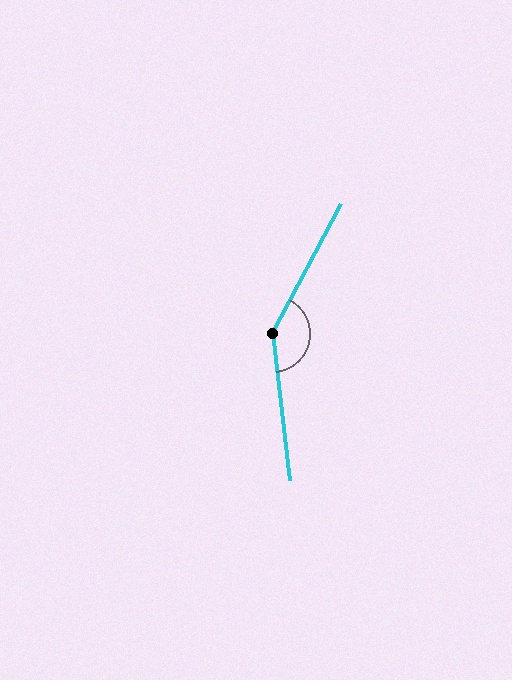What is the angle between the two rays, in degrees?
Approximately 146 degrees.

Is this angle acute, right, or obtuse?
It is obtuse.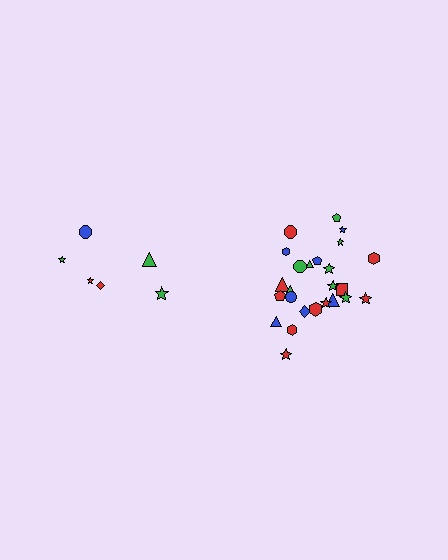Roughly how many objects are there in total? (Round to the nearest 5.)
Roughly 30 objects in total.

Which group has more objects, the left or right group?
The right group.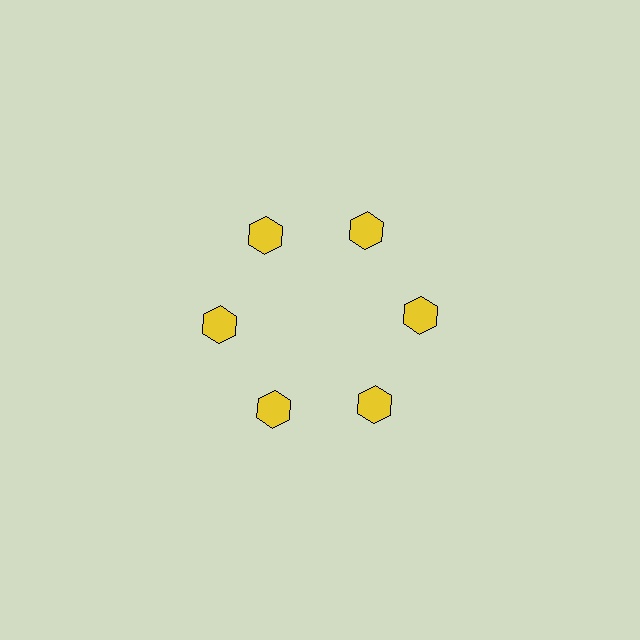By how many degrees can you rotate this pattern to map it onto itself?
The pattern maps onto itself every 60 degrees of rotation.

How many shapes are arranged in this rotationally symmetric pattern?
There are 6 shapes, arranged in 6 groups of 1.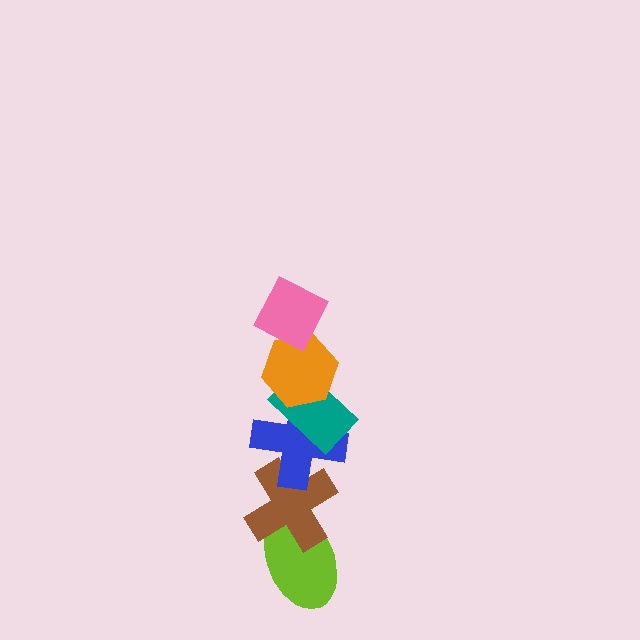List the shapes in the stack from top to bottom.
From top to bottom: the pink diamond, the orange hexagon, the teal rectangle, the blue cross, the brown cross, the lime ellipse.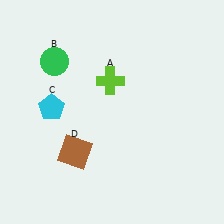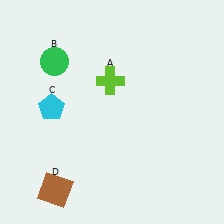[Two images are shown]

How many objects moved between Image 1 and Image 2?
1 object moved between the two images.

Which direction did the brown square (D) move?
The brown square (D) moved down.